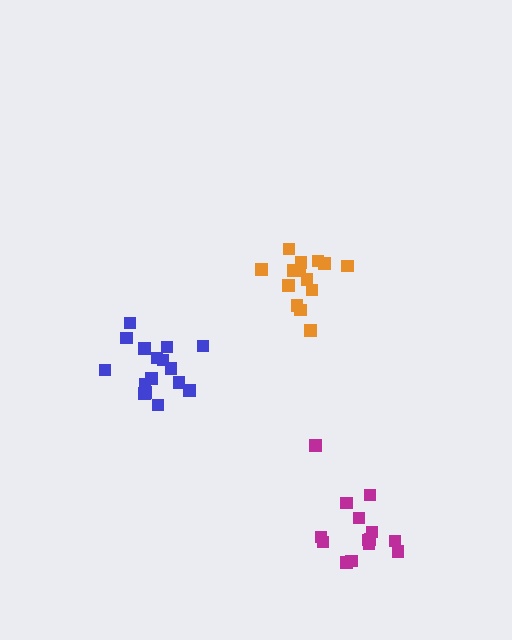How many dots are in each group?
Group 1: 16 dots, Group 2: 14 dots, Group 3: 14 dots (44 total).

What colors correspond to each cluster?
The clusters are colored: blue, magenta, orange.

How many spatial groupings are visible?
There are 3 spatial groupings.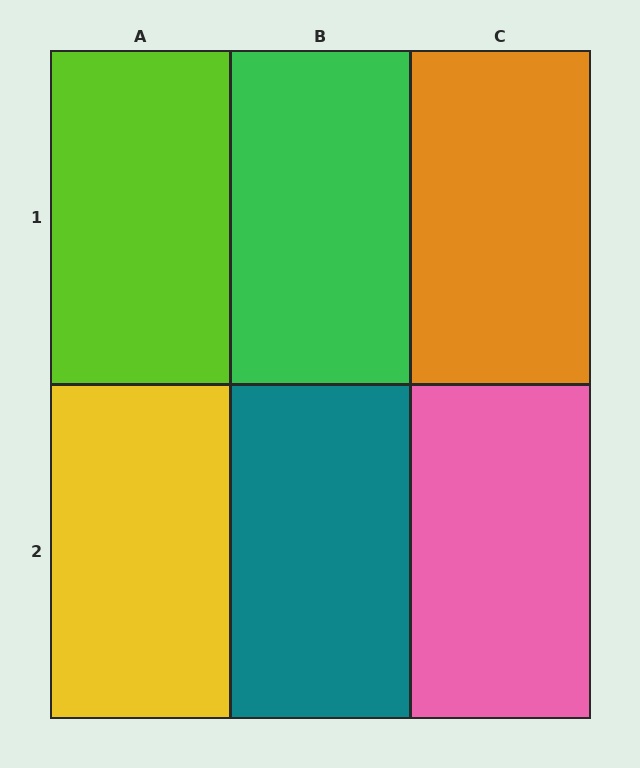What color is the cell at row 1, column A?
Lime.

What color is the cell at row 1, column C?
Orange.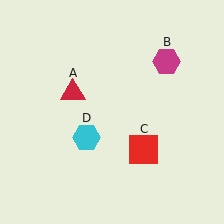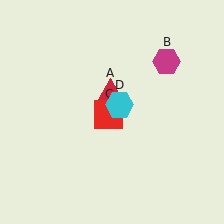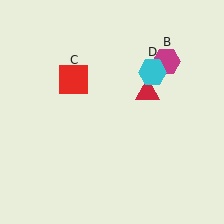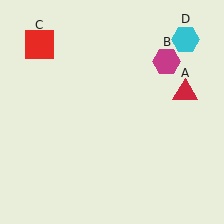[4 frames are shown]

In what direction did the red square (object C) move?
The red square (object C) moved up and to the left.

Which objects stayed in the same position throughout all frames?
Magenta hexagon (object B) remained stationary.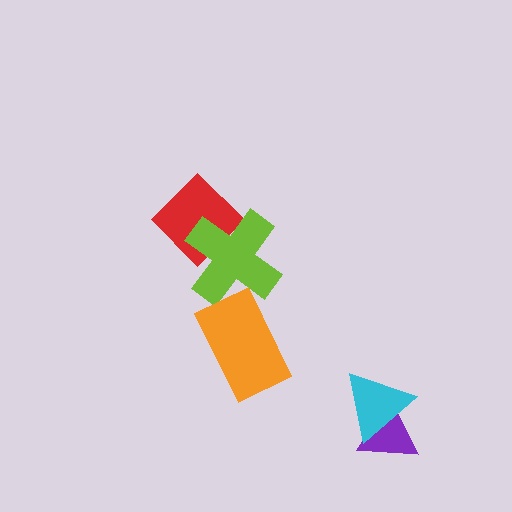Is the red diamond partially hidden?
Yes, it is partially covered by another shape.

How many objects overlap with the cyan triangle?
1 object overlaps with the cyan triangle.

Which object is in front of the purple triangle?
The cyan triangle is in front of the purple triangle.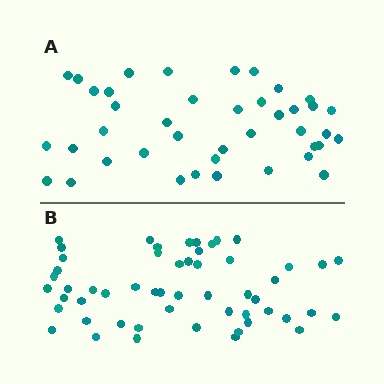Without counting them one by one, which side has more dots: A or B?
Region B (the bottom region) has more dots.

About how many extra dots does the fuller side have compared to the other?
Region B has approximately 15 more dots than region A.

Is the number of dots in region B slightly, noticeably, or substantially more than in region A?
Region B has noticeably more, but not dramatically so. The ratio is roughly 1.3 to 1.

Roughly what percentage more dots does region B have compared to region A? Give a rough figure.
About 30% more.